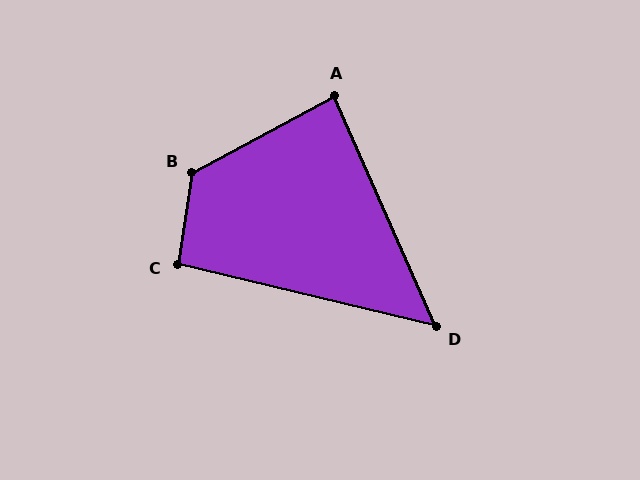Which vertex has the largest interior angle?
B, at approximately 127 degrees.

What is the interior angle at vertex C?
Approximately 94 degrees (approximately right).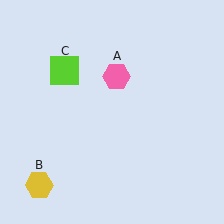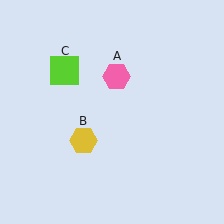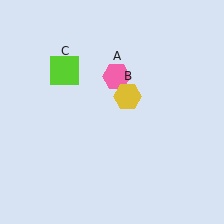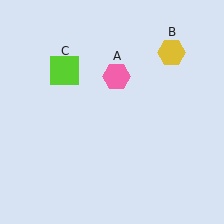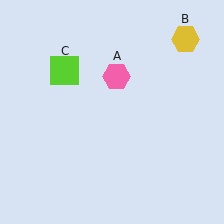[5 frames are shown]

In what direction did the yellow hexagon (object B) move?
The yellow hexagon (object B) moved up and to the right.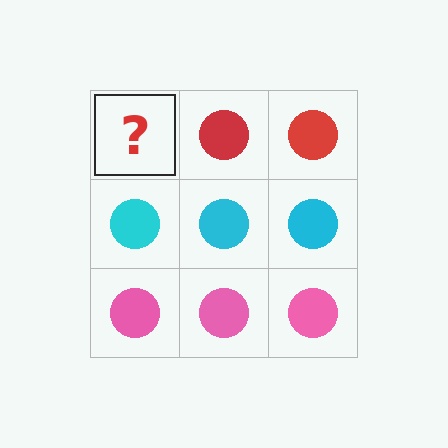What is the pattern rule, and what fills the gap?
The rule is that each row has a consistent color. The gap should be filled with a red circle.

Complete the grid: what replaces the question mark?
The question mark should be replaced with a red circle.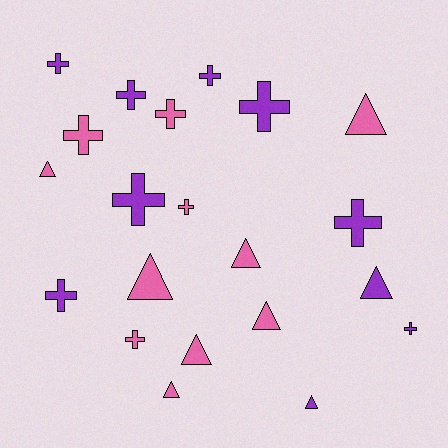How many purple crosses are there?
There are 8 purple crosses.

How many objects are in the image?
There are 21 objects.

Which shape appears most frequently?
Cross, with 12 objects.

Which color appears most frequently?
Pink, with 11 objects.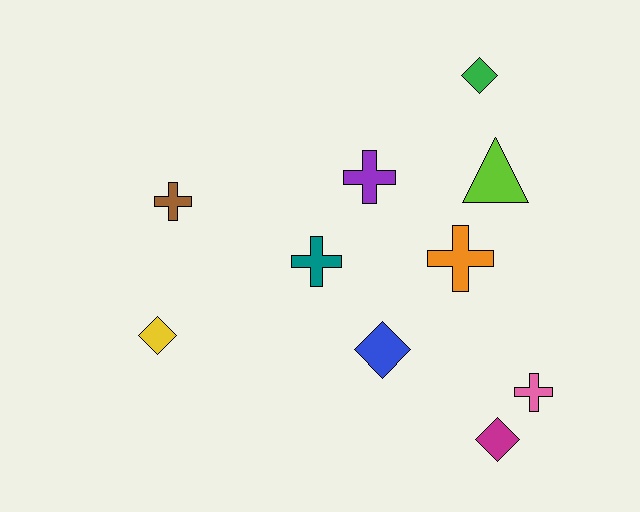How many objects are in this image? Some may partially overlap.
There are 10 objects.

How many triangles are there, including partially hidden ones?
There is 1 triangle.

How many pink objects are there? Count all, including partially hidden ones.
There is 1 pink object.